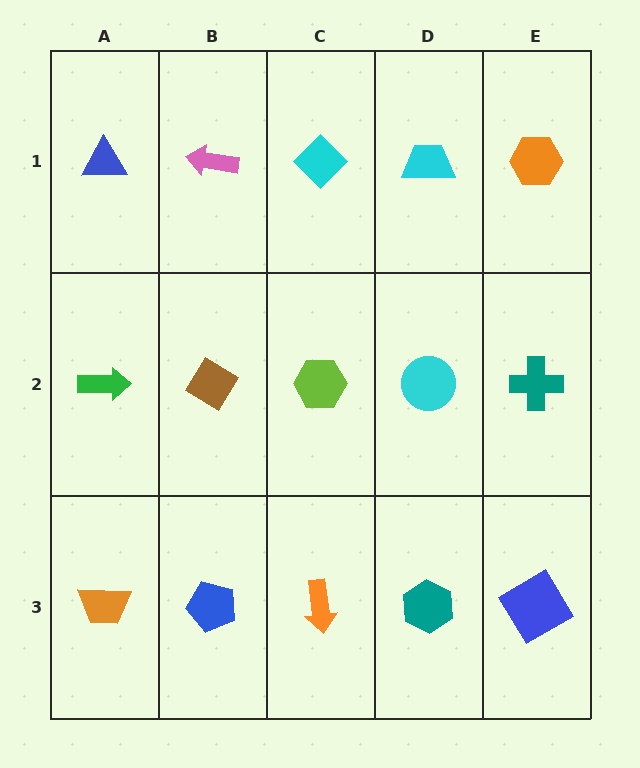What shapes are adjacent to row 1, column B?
A brown diamond (row 2, column B), a blue triangle (row 1, column A), a cyan diamond (row 1, column C).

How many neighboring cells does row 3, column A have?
2.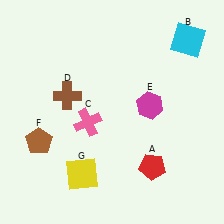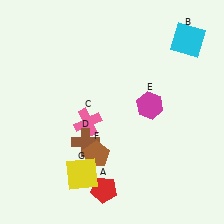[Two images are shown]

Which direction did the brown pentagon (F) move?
The brown pentagon (F) moved right.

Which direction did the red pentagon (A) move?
The red pentagon (A) moved left.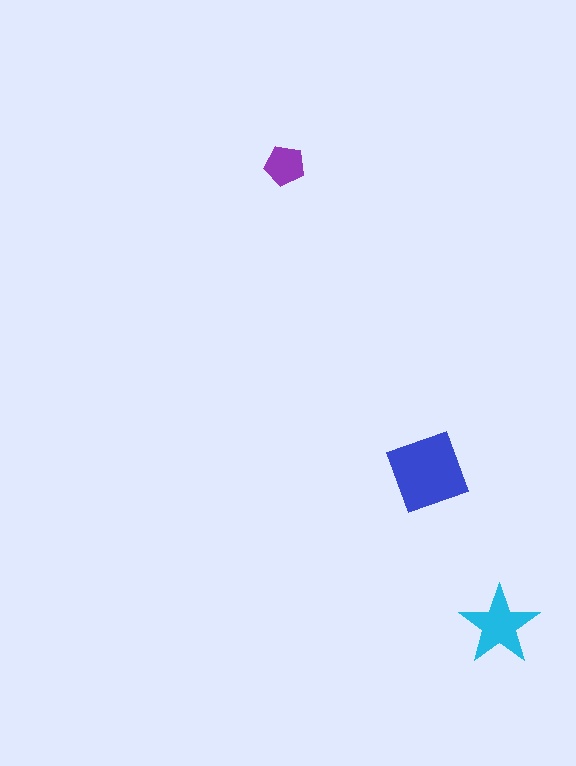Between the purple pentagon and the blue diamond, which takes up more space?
The blue diamond.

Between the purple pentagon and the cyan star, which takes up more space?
The cyan star.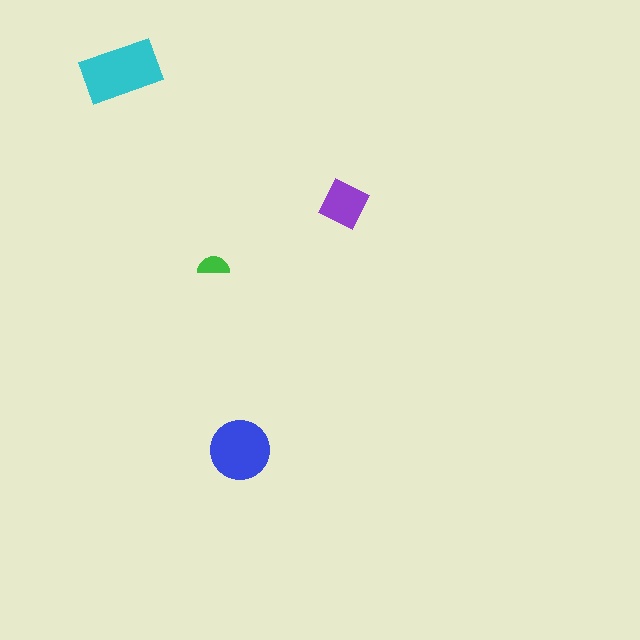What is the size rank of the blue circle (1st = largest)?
2nd.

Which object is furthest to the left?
The cyan rectangle is leftmost.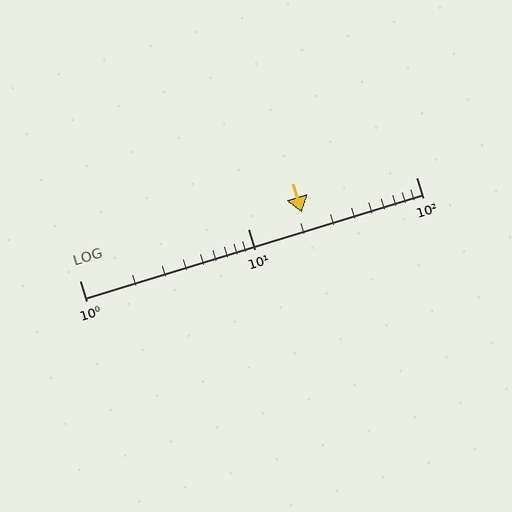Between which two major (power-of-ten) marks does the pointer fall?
The pointer is between 10 and 100.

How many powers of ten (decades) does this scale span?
The scale spans 2 decades, from 1 to 100.